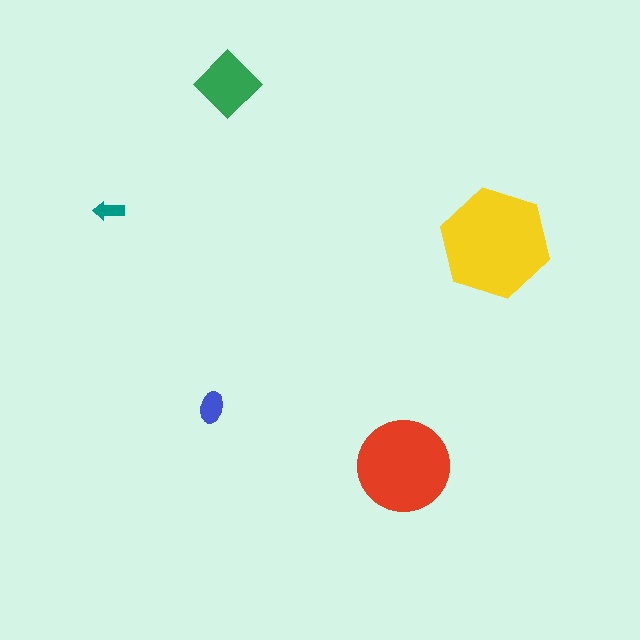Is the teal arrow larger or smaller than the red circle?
Smaller.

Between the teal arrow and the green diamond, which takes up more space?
The green diamond.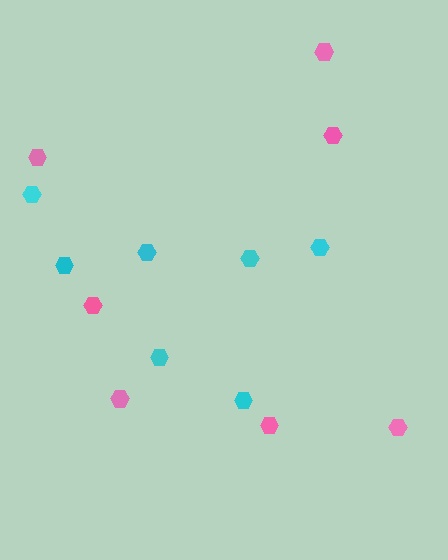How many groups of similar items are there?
There are 2 groups: one group of cyan hexagons (7) and one group of pink hexagons (7).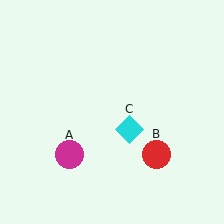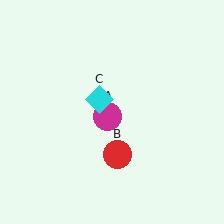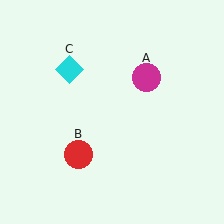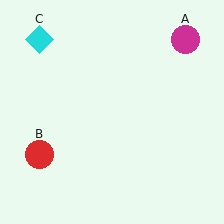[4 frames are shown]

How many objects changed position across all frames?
3 objects changed position: magenta circle (object A), red circle (object B), cyan diamond (object C).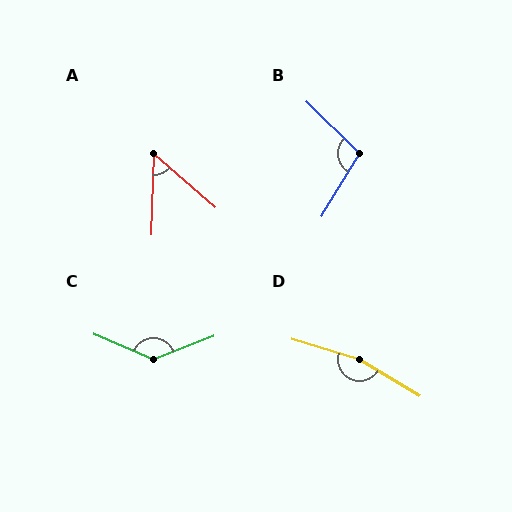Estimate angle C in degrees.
Approximately 135 degrees.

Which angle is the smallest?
A, at approximately 51 degrees.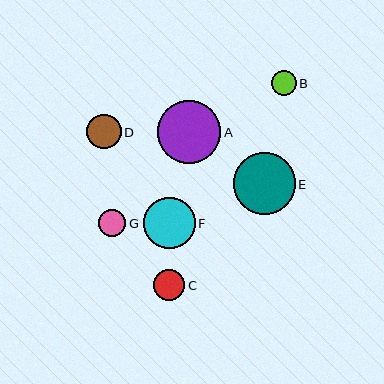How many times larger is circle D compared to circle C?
Circle D is approximately 1.1 times the size of circle C.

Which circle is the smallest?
Circle B is the smallest with a size of approximately 25 pixels.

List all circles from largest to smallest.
From largest to smallest: A, E, F, D, C, G, B.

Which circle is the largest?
Circle A is the largest with a size of approximately 63 pixels.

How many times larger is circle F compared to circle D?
Circle F is approximately 1.5 times the size of circle D.